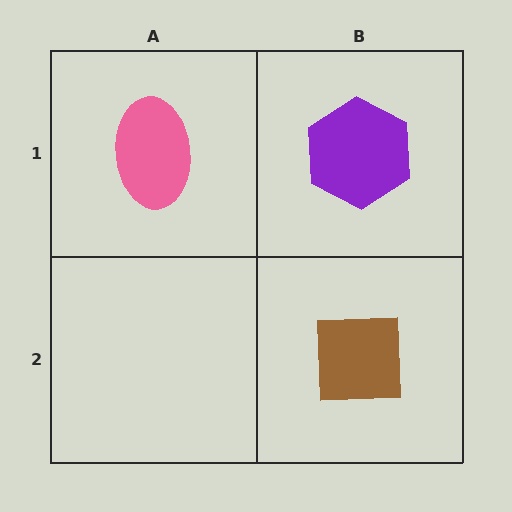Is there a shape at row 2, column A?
No, that cell is empty.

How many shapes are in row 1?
2 shapes.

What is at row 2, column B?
A brown square.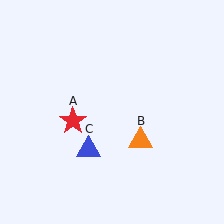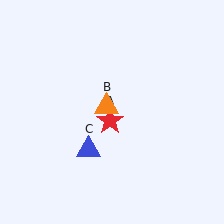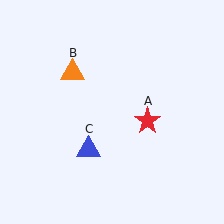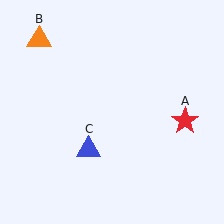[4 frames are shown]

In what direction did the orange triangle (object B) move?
The orange triangle (object B) moved up and to the left.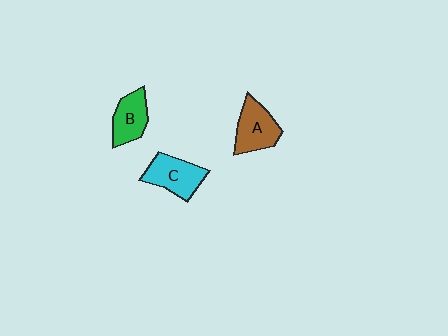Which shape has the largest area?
Shape C (cyan).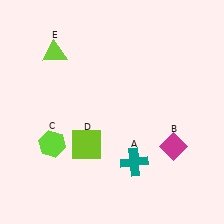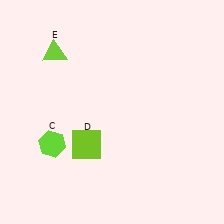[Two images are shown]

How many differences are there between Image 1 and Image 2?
There are 2 differences between the two images.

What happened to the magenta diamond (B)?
The magenta diamond (B) was removed in Image 2. It was in the bottom-right area of Image 1.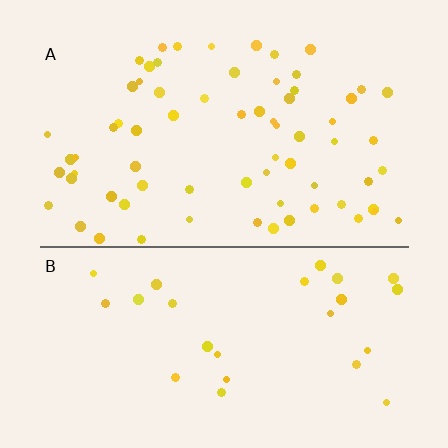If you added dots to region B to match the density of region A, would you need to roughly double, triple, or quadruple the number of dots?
Approximately triple.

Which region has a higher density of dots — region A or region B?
A (the top).